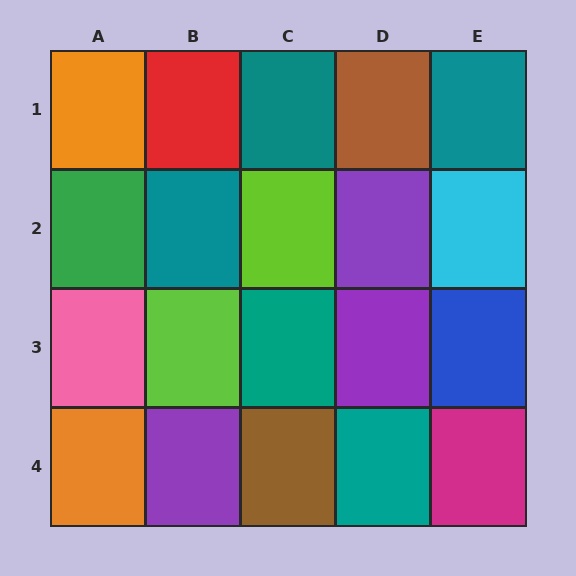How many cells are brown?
2 cells are brown.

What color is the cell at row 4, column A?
Orange.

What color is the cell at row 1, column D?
Brown.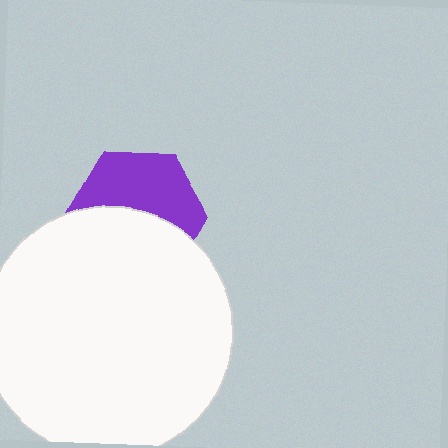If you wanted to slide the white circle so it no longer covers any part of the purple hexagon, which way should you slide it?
Slide it down — that is the most direct way to separate the two shapes.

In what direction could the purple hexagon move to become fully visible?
The purple hexagon could move up. That would shift it out from behind the white circle entirely.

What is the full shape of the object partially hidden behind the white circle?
The partially hidden object is a purple hexagon.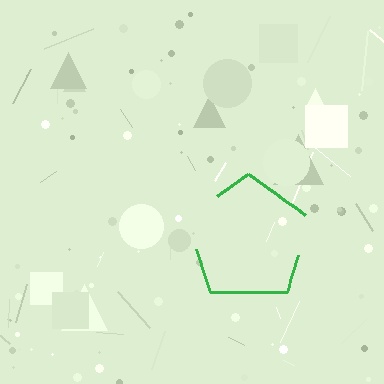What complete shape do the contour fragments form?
The contour fragments form a pentagon.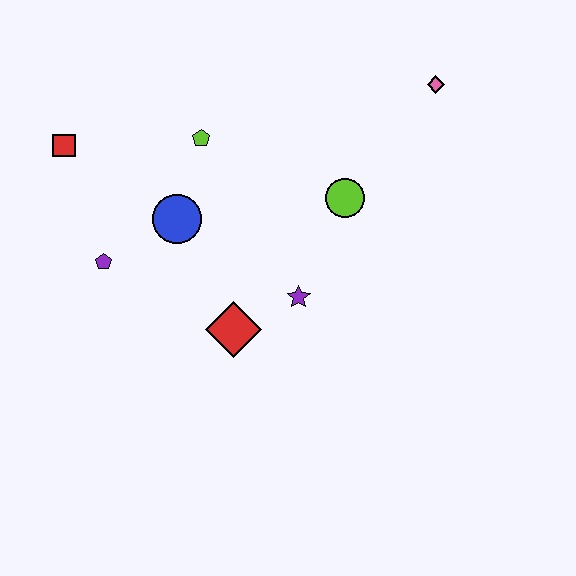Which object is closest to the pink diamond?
The lime circle is closest to the pink diamond.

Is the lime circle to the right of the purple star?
Yes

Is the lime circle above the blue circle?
Yes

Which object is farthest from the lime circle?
The red square is farthest from the lime circle.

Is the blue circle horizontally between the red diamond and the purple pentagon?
Yes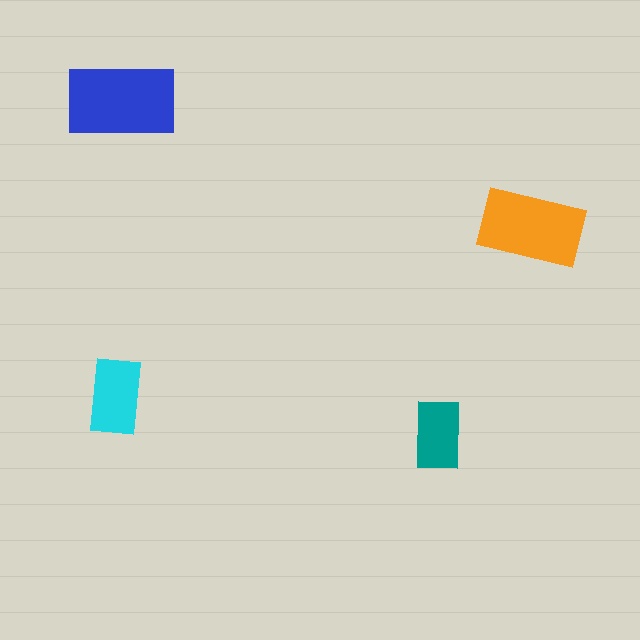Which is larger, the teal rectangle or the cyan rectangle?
The cyan one.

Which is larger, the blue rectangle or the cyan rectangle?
The blue one.